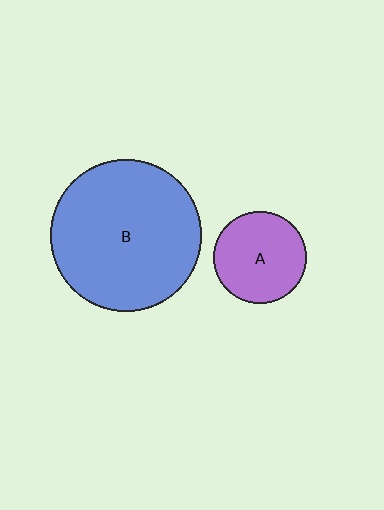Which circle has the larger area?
Circle B (blue).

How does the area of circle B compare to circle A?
Approximately 2.7 times.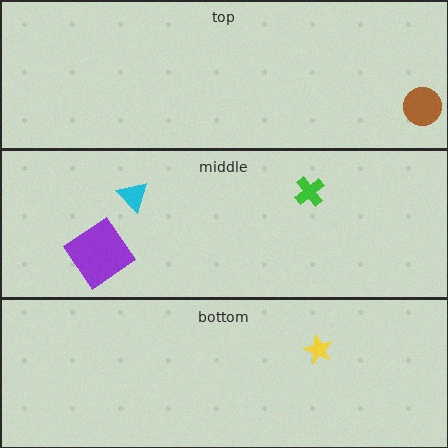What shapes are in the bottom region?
The yellow star.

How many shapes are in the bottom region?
1.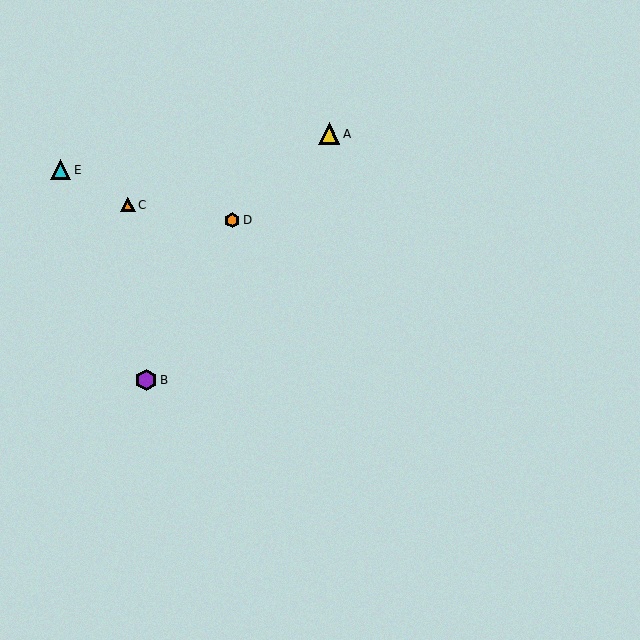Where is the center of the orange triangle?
The center of the orange triangle is at (128, 205).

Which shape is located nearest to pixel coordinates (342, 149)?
The yellow triangle (labeled A) at (329, 134) is nearest to that location.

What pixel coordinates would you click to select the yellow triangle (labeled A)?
Click at (329, 134) to select the yellow triangle A.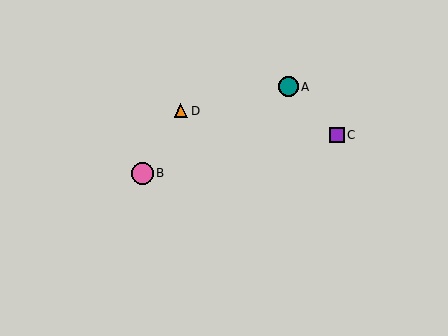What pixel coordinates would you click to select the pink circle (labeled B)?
Click at (142, 173) to select the pink circle B.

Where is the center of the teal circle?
The center of the teal circle is at (289, 87).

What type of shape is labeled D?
Shape D is an orange triangle.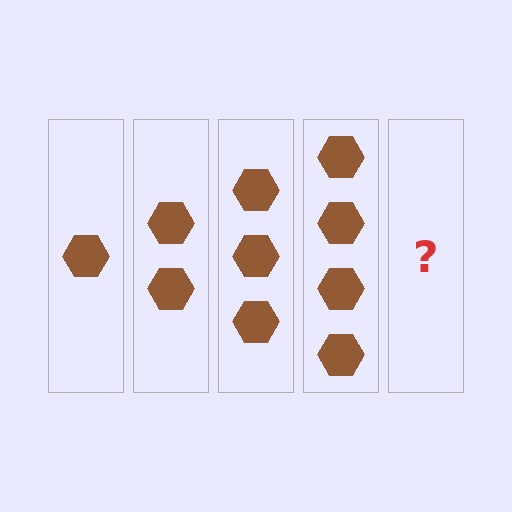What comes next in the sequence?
The next element should be 5 hexagons.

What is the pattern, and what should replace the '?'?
The pattern is that each step adds one more hexagon. The '?' should be 5 hexagons.